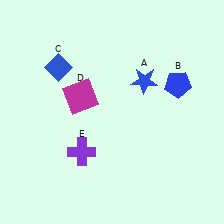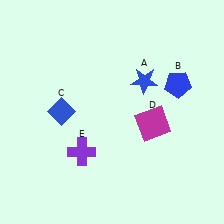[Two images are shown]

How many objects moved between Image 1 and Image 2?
2 objects moved between the two images.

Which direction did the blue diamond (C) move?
The blue diamond (C) moved down.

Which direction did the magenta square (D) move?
The magenta square (D) moved right.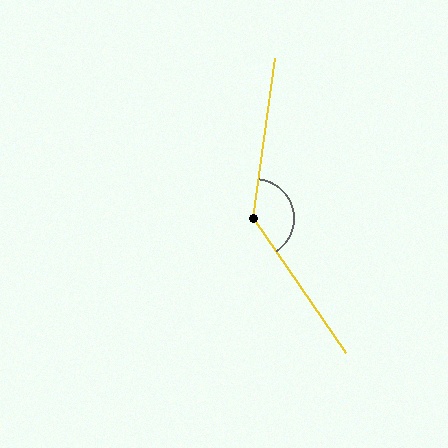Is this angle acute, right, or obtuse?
It is obtuse.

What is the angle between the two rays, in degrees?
Approximately 138 degrees.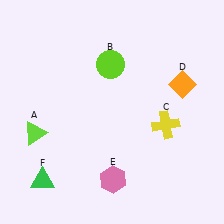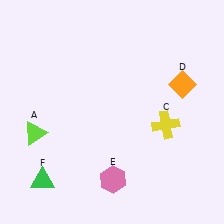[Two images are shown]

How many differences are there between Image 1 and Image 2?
There is 1 difference between the two images.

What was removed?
The lime circle (B) was removed in Image 2.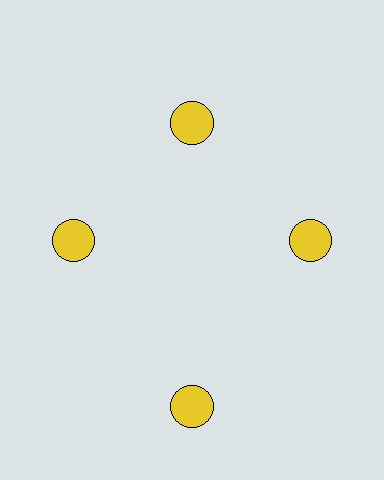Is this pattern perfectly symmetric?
No. The 4 yellow circles are arranged in a ring, but one element near the 6 o'clock position is pushed outward from the center, breaking the 4-fold rotational symmetry.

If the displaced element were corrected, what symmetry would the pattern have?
It would have 4-fold rotational symmetry — the pattern would map onto itself every 90 degrees.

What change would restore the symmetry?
The symmetry would be restored by moving it inward, back onto the ring so that all 4 circles sit at equal angles and equal distance from the center.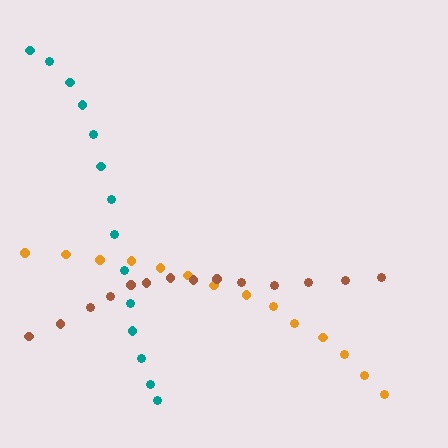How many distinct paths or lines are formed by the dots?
There are 3 distinct paths.